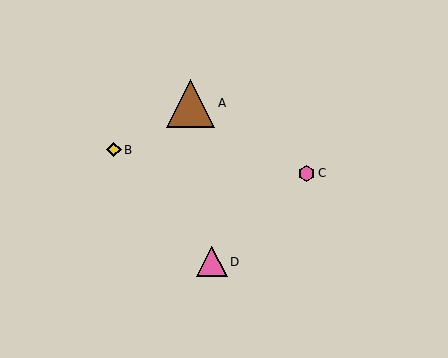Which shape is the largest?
The brown triangle (labeled A) is the largest.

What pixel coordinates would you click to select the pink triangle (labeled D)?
Click at (212, 262) to select the pink triangle D.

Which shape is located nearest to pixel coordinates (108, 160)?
The yellow diamond (labeled B) at (114, 150) is nearest to that location.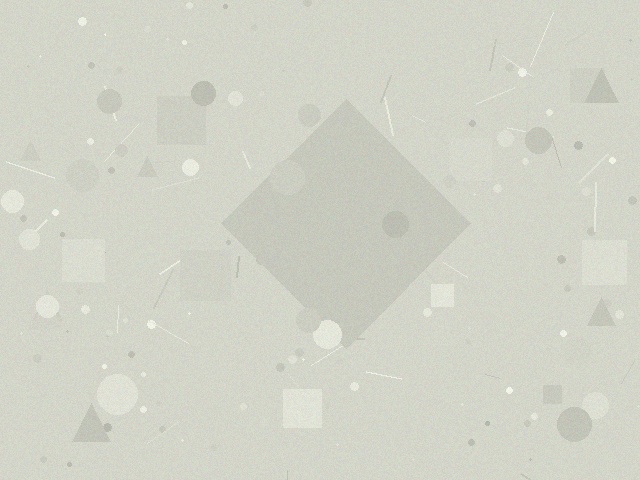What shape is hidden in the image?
A diamond is hidden in the image.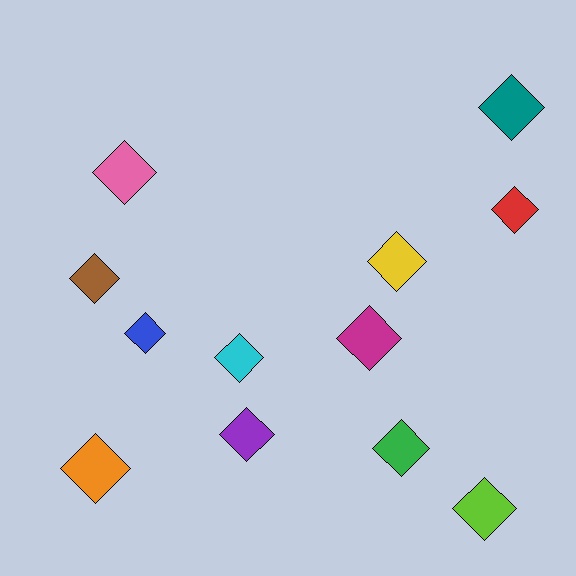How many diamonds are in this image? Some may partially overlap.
There are 12 diamonds.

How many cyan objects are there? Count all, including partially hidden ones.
There is 1 cyan object.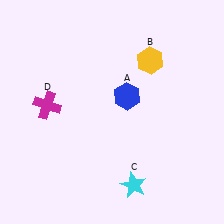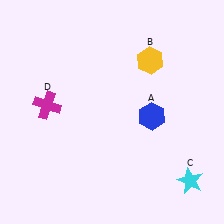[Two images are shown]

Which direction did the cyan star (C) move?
The cyan star (C) moved right.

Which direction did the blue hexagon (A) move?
The blue hexagon (A) moved right.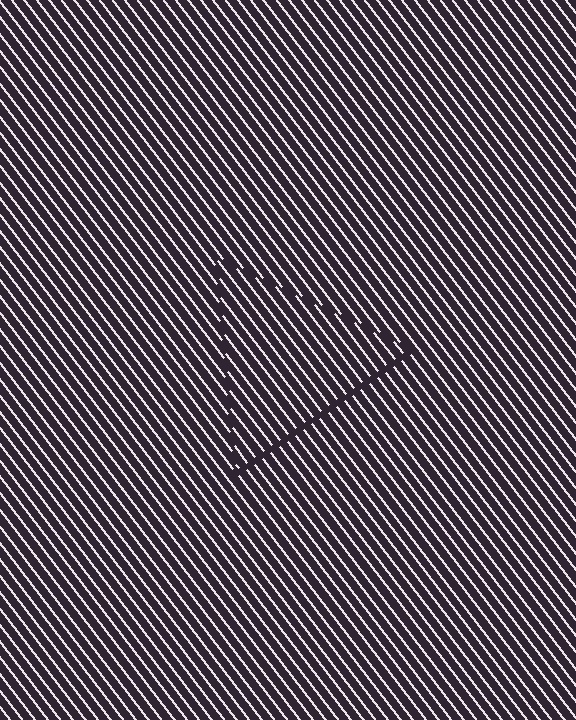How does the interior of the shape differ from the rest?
The interior of the shape contains the same grating, shifted by half a period — the contour is defined by the phase discontinuity where line-ends from the inner and outer gratings abut.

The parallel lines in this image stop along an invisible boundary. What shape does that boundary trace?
An illusory triangle. The interior of the shape contains the same grating, shifted by half a period — the contour is defined by the phase discontinuity where line-ends from the inner and outer gratings abut.